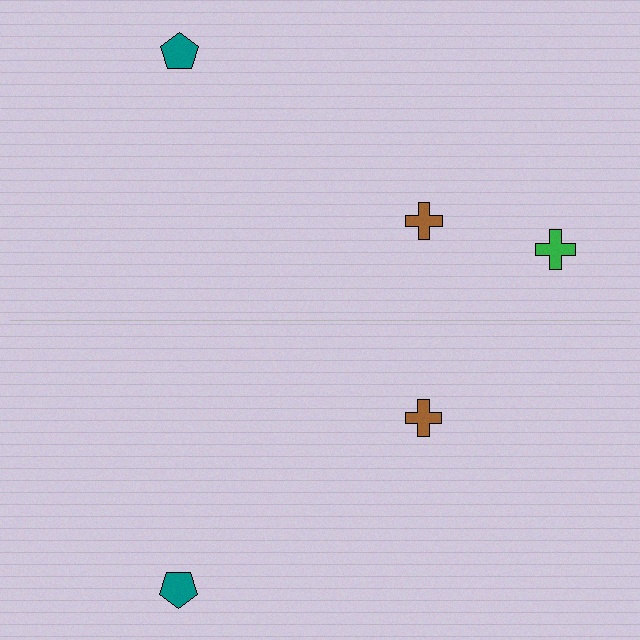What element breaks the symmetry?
A green cross is missing from the bottom side.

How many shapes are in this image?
There are 5 shapes in this image.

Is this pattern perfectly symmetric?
No, the pattern is not perfectly symmetric. A green cross is missing from the bottom side.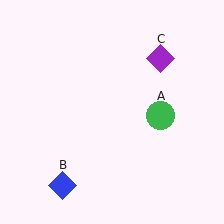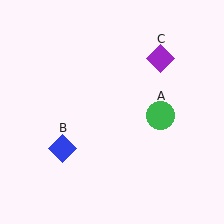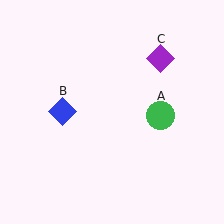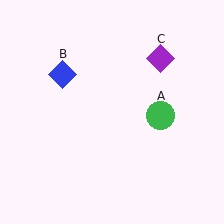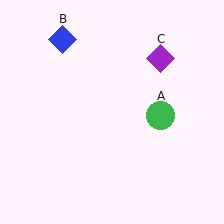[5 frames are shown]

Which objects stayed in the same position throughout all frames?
Green circle (object A) and purple diamond (object C) remained stationary.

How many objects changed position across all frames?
1 object changed position: blue diamond (object B).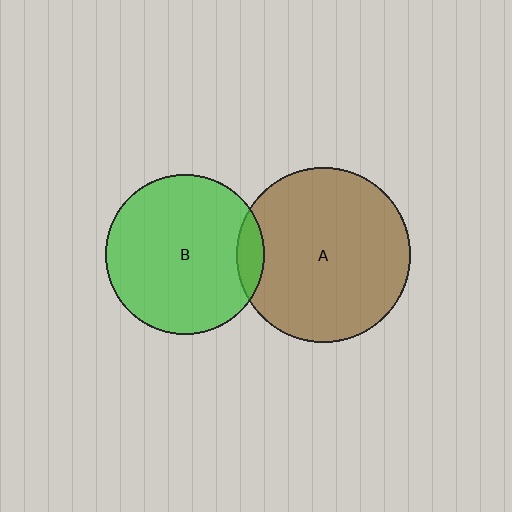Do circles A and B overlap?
Yes.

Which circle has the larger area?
Circle A (brown).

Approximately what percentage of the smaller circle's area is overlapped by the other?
Approximately 10%.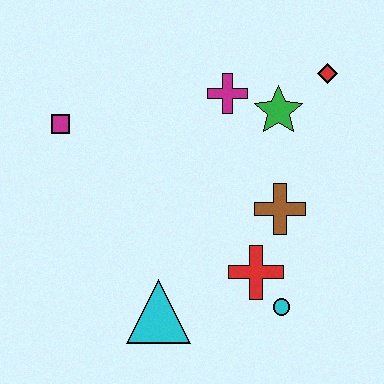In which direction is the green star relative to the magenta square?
The green star is to the right of the magenta square.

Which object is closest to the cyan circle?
The red cross is closest to the cyan circle.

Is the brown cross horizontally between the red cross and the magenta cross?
No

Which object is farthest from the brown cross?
The magenta square is farthest from the brown cross.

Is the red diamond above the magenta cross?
Yes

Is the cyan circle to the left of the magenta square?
No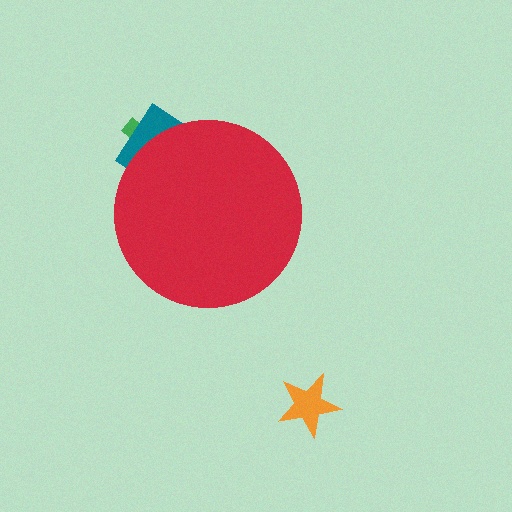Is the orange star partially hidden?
No, the orange star is fully visible.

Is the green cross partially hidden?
Yes, the green cross is partially hidden behind the red circle.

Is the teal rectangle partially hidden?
Yes, the teal rectangle is partially hidden behind the red circle.